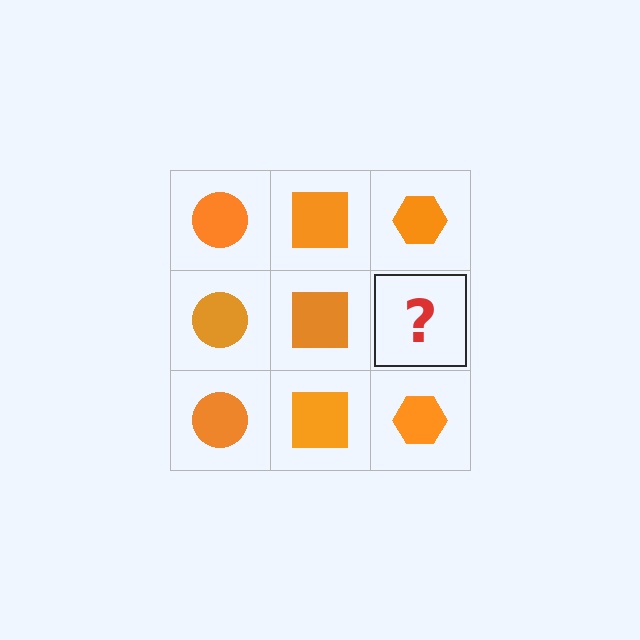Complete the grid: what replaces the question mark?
The question mark should be replaced with an orange hexagon.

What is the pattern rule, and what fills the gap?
The rule is that each column has a consistent shape. The gap should be filled with an orange hexagon.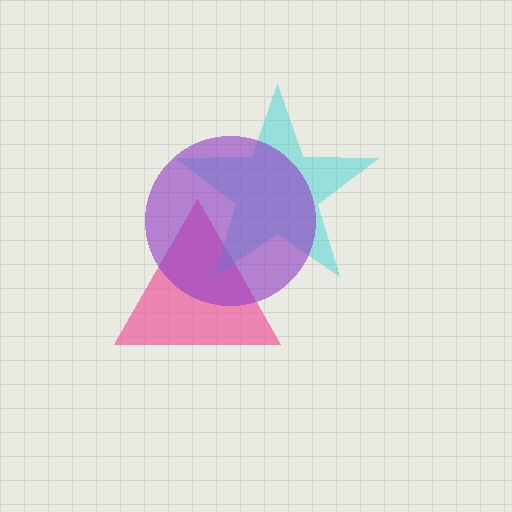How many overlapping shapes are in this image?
There are 3 overlapping shapes in the image.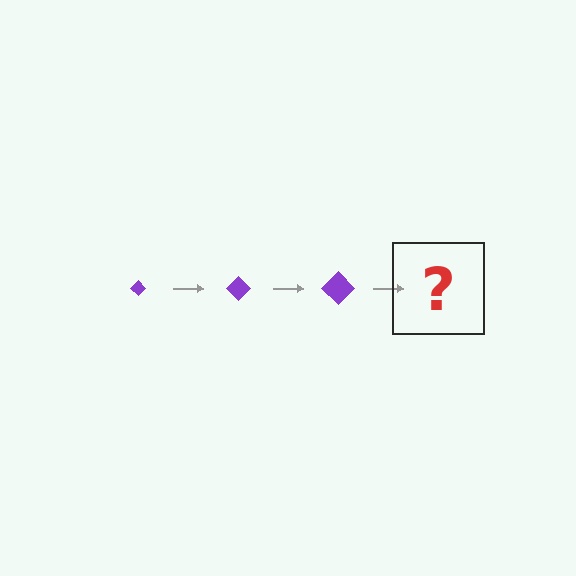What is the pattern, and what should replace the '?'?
The pattern is that the diamond gets progressively larger each step. The '?' should be a purple diamond, larger than the previous one.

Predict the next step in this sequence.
The next step is a purple diamond, larger than the previous one.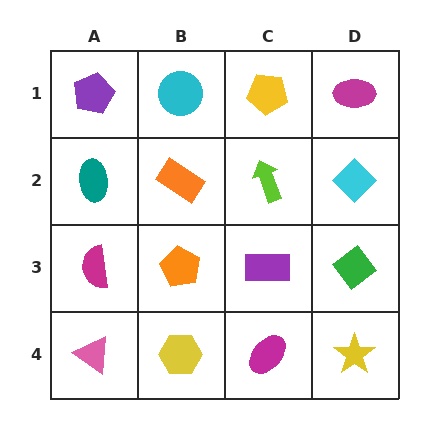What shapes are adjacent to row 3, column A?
A teal ellipse (row 2, column A), a pink triangle (row 4, column A), an orange pentagon (row 3, column B).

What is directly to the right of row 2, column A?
An orange rectangle.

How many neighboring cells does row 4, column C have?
3.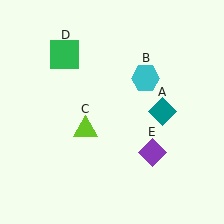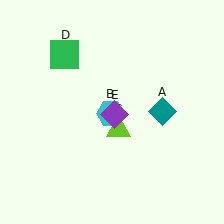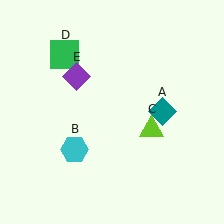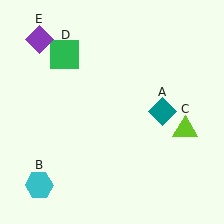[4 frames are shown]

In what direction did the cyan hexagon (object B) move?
The cyan hexagon (object B) moved down and to the left.